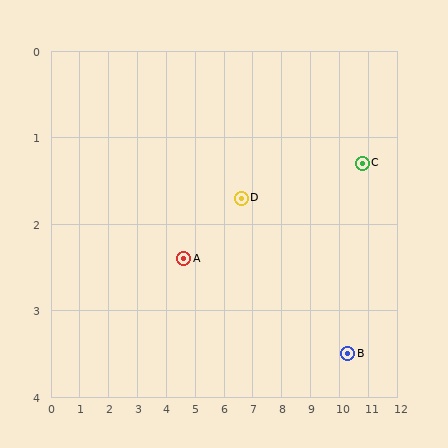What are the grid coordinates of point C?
Point C is at approximately (10.8, 1.3).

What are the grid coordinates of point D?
Point D is at approximately (6.6, 1.7).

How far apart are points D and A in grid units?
Points D and A are about 2.1 grid units apart.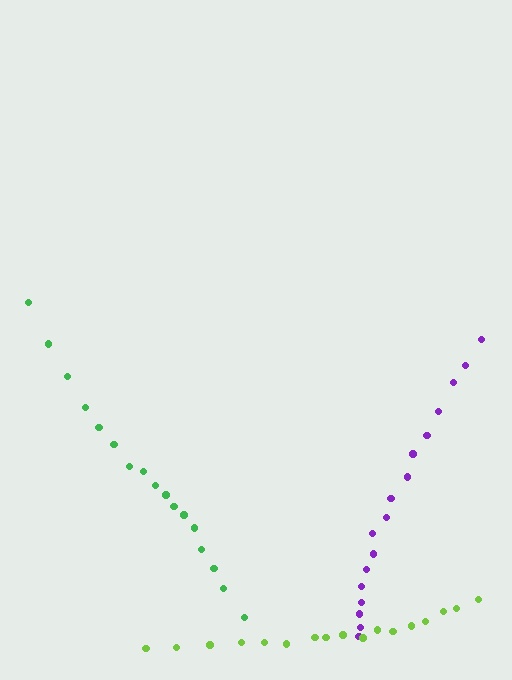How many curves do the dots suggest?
There are 3 distinct paths.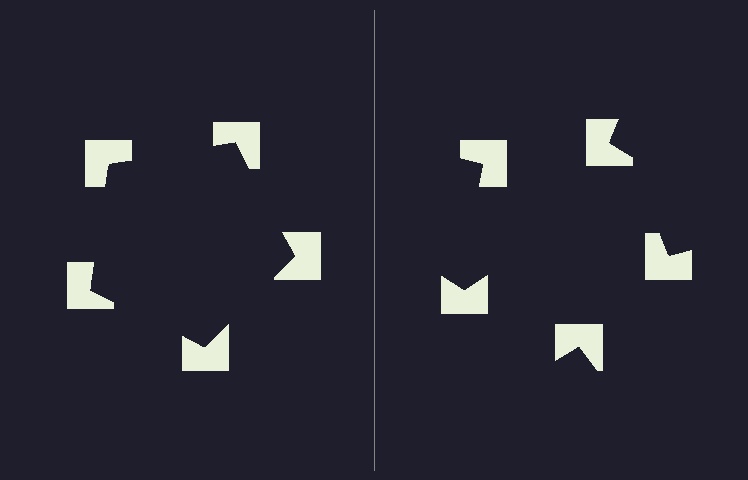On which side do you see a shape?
An illusory pentagon appears on the left side. On the right side the wedge cuts are rotated, so no coherent shape forms.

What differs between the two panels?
The notched squares are positioned identically on both sides; only the wedge orientations differ. On the left they align to a pentagon; on the right they are misaligned.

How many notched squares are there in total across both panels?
10 — 5 on each side.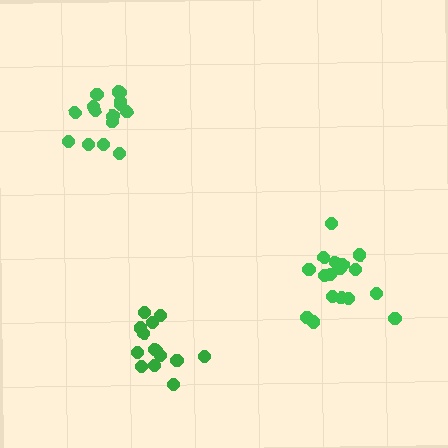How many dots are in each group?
Group 1: 17 dots, Group 2: 14 dots, Group 3: 15 dots (46 total).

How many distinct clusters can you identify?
There are 3 distinct clusters.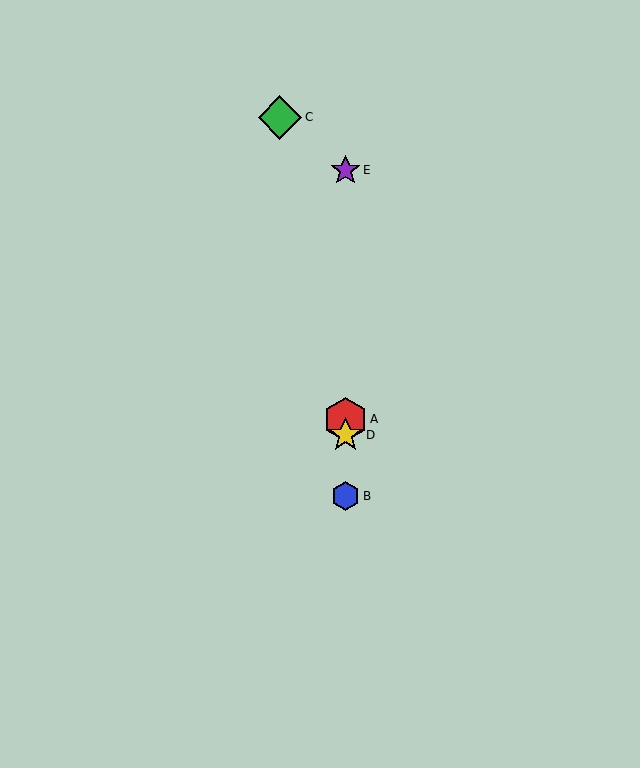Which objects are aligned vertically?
Objects A, B, D, E are aligned vertically.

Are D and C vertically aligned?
No, D is at x≈345 and C is at x≈280.